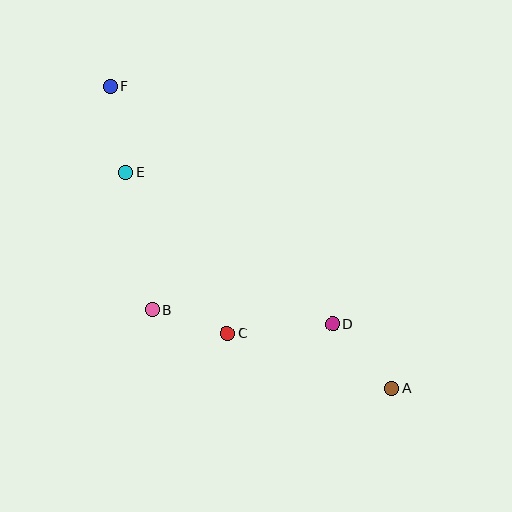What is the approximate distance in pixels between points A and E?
The distance between A and E is approximately 342 pixels.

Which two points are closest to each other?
Points B and C are closest to each other.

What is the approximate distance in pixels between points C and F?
The distance between C and F is approximately 273 pixels.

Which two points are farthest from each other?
Points A and F are farthest from each other.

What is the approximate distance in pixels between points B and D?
The distance between B and D is approximately 181 pixels.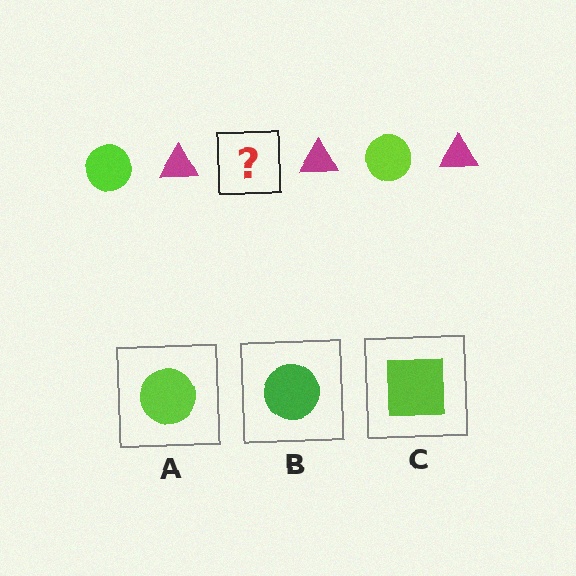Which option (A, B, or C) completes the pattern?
A.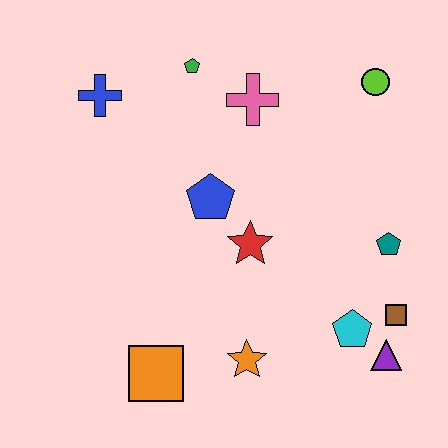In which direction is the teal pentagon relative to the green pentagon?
The teal pentagon is to the right of the green pentagon.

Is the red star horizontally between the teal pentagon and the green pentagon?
Yes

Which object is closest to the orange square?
The orange star is closest to the orange square.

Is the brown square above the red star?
No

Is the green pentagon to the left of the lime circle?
Yes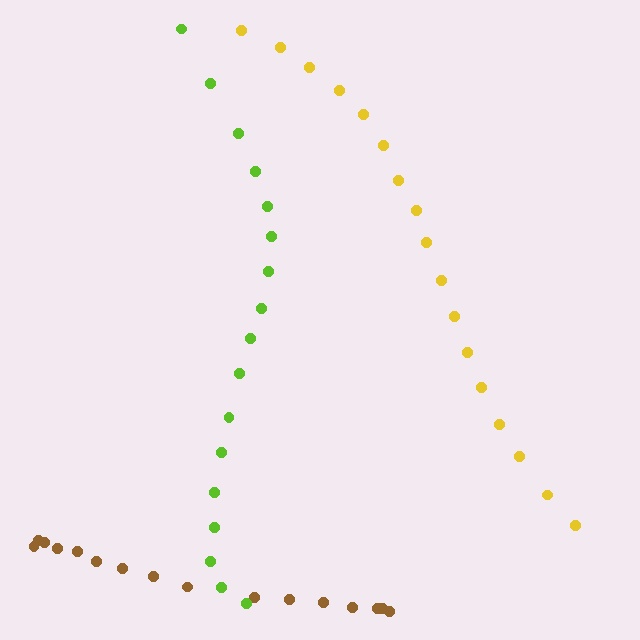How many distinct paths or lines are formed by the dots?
There are 3 distinct paths.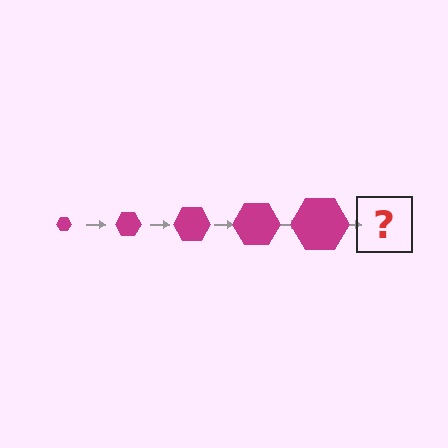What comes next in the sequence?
The next element should be a magenta hexagon, larger than the previous one.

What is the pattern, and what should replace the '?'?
The pattern is that the hexagon gets progressively larger each step. The '?' should be a magenta hexagon, larger than the previous one.